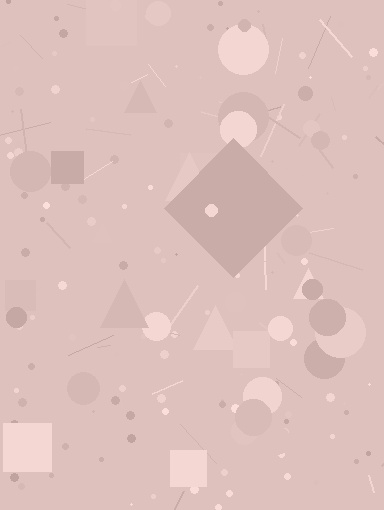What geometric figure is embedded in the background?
A diamond is embedded in the background.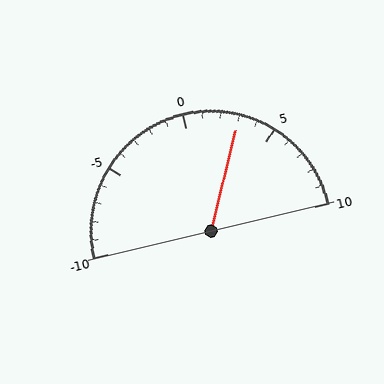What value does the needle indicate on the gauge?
The needle indicates approximately 3.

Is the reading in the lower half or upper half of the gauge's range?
The reading is in the upper half of the range (-10 to 10).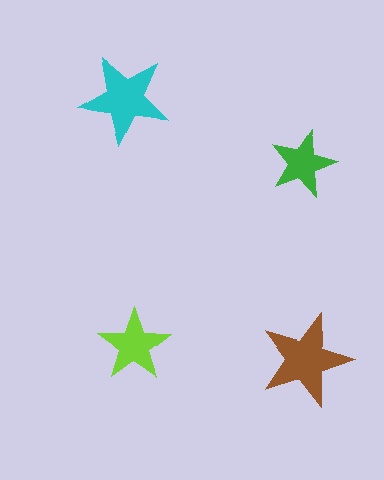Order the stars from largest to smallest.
the brown one, the cyan one, the lime one, the green one.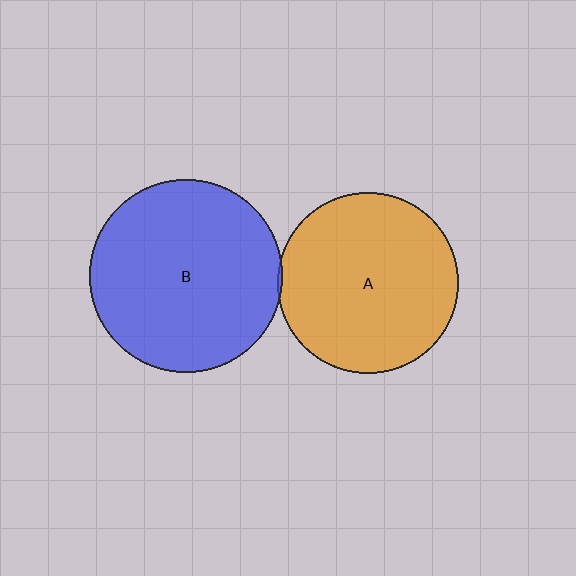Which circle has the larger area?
Circle B (blue).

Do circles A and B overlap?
Yes.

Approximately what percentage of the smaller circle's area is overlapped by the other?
Approximately 5%.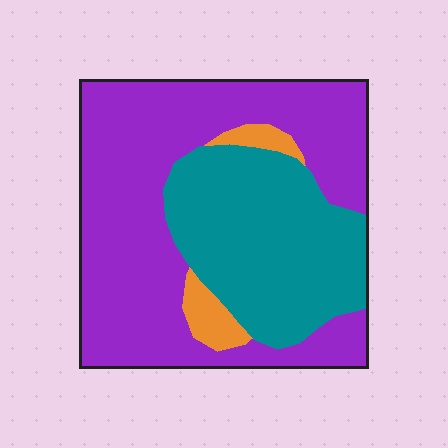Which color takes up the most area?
Purple, at roughly 60%.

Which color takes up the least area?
Orange, at roughly 5%.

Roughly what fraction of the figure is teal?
Teal takes up about one third (1/3) of the figure.